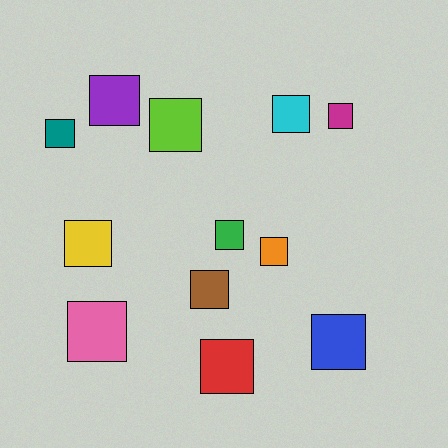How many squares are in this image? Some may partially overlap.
There are 12 squares.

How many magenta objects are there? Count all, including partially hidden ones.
There is 1 magenta object.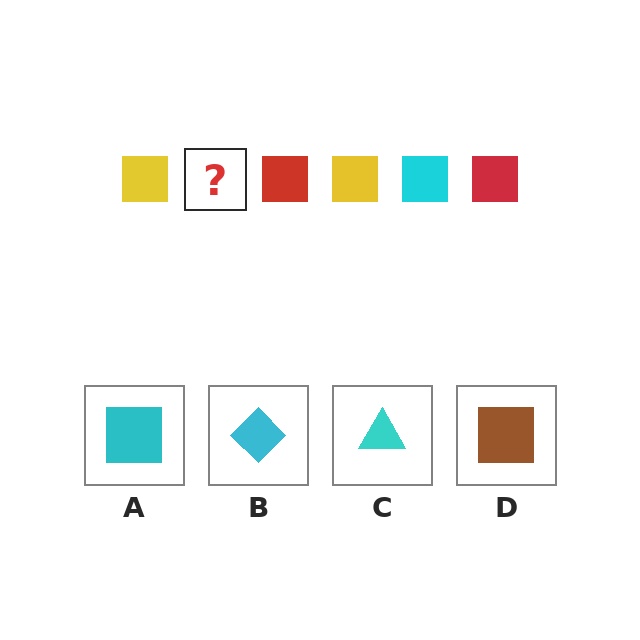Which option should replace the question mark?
Option A.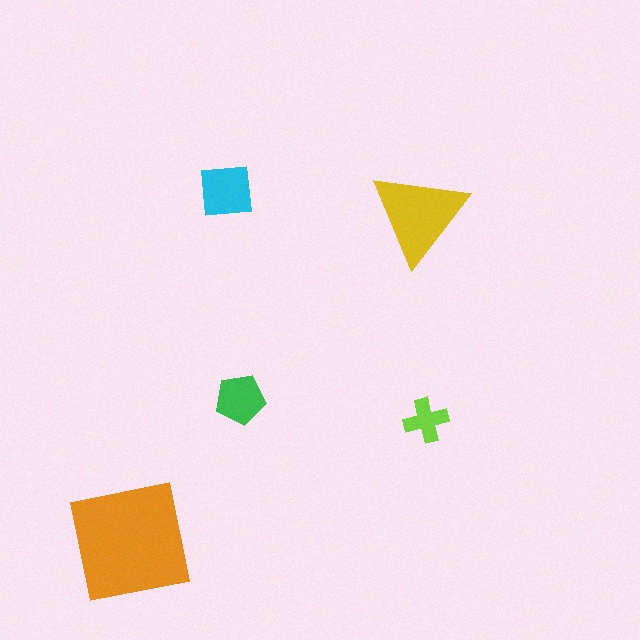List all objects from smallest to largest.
The lime cross, the green pentagon, the cyan square, the yellow triangle, the orange square.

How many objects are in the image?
There are 5 objects in the image.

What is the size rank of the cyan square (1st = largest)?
3rd.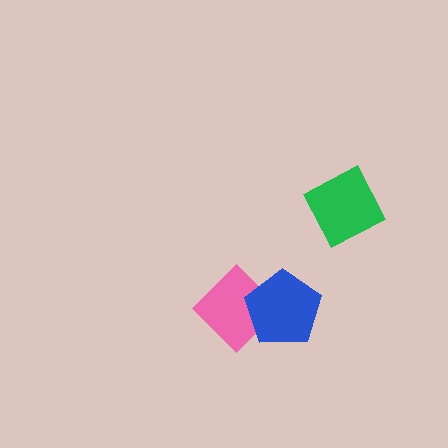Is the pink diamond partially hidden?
Yes, it is partially covered by another shape.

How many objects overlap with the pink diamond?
1 object overlaps with the pink diamond.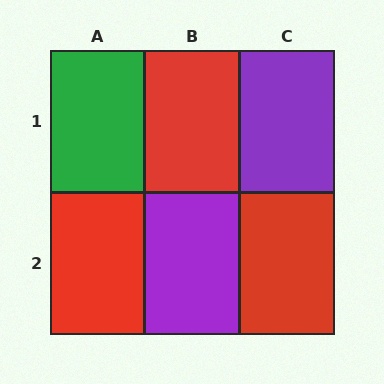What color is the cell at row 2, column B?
Purple.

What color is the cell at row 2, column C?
Red.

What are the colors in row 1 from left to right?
Green, red, purple.